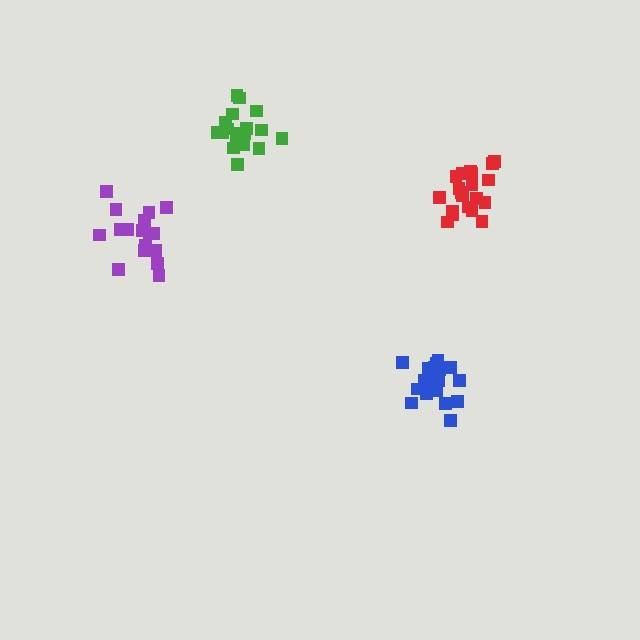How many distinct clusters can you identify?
There are 4 distinct clusters.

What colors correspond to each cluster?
The clusters are colored: red, blue, purple, green.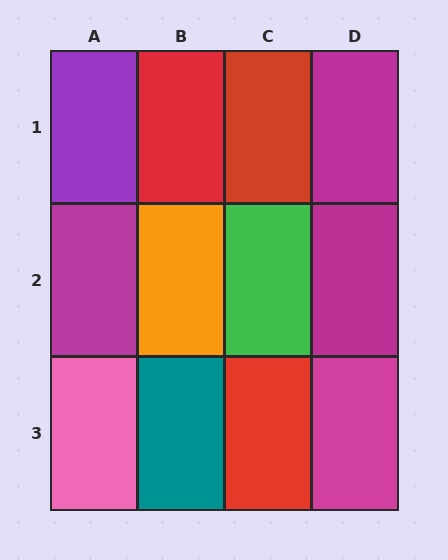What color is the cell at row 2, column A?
Magenta.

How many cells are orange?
1 cell is orange.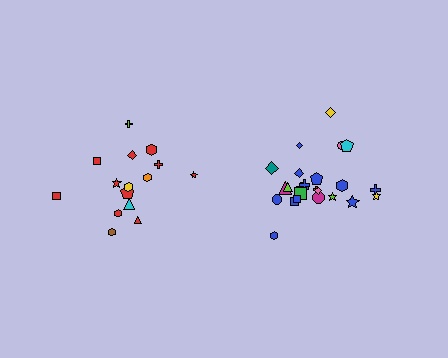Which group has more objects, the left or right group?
The right group.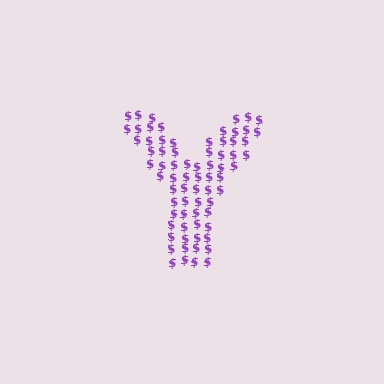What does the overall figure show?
The overall figure shows the letter Y.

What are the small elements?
The small elements are dollar signs.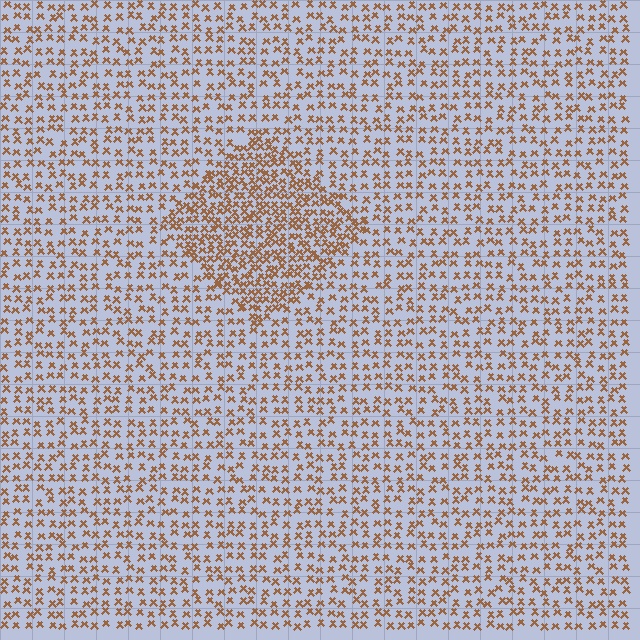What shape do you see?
I see a diamond.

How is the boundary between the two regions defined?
The boundary is defined by a change in element density (approximately 2.0x ratio). All elements are the same color, size, and shape.